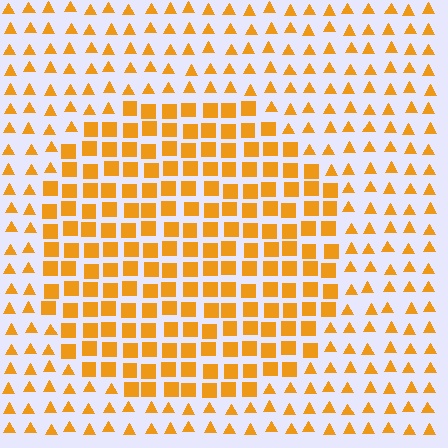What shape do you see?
I see a circle.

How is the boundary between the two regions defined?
The boundary is defined by a change in element shape: squares inside vs. triangles outside. All elements share the same color and spacing.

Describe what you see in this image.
The image is filled with small orange elements arranged in a uniform grid. A circle-shaped region contains squares, while the surrounding area contains triangles. The boundary is defined purely by the change in element shape.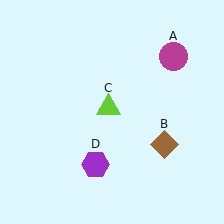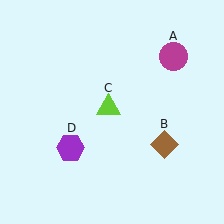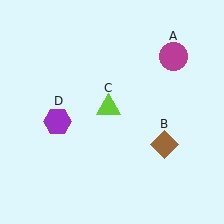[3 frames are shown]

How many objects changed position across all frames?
1 object changed position: purple hexagon (object D).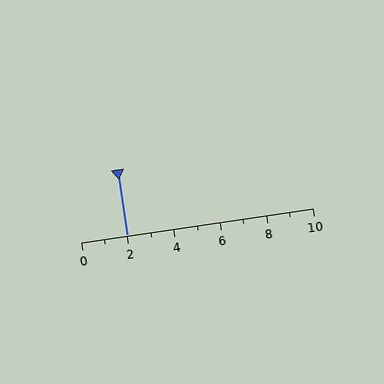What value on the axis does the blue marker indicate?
The marker indicates approximately 2.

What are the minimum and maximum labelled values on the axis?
The axis runs from 0 to 10.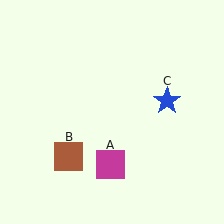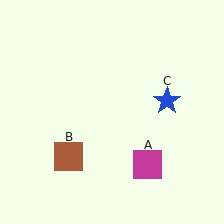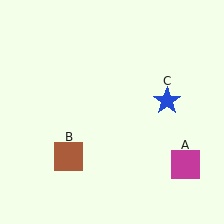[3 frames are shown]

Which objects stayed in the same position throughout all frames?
Brown square (object B) and blue star (object C) remained stationary.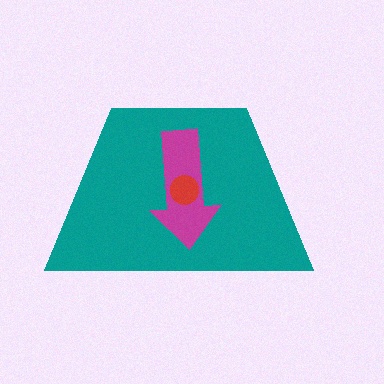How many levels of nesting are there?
3.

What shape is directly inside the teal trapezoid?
The magenta arrow.